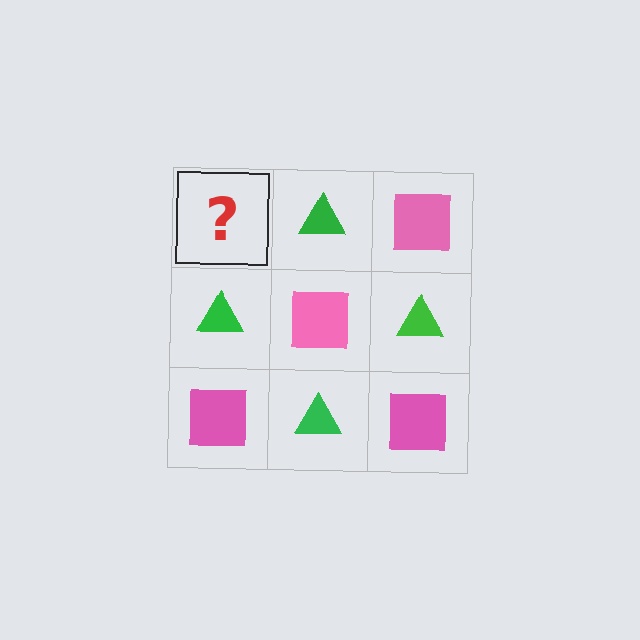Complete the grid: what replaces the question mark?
The question mark should be replaced with a pink square.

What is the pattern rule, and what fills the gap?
The rule is that it alternates pink square and green triangle in a checkerboard pattern. The gap should be filled with a pink square.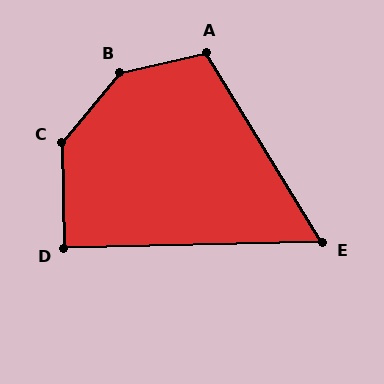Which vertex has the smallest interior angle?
E, at approximately 60 degrees.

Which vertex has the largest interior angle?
B, at approximately 142 degrees.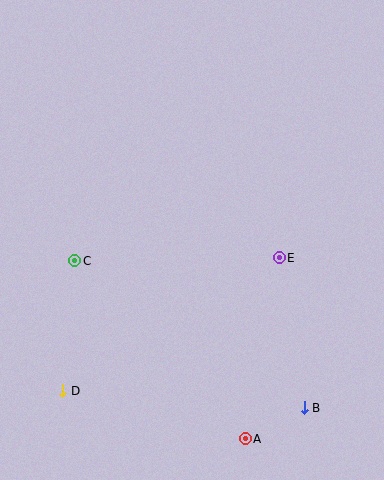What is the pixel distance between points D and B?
The distance between D and B is 242 pixels.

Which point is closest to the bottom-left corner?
Point D is closest to the bottom-left corner.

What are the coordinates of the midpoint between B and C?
The midpoint between B and C is at (189, 334).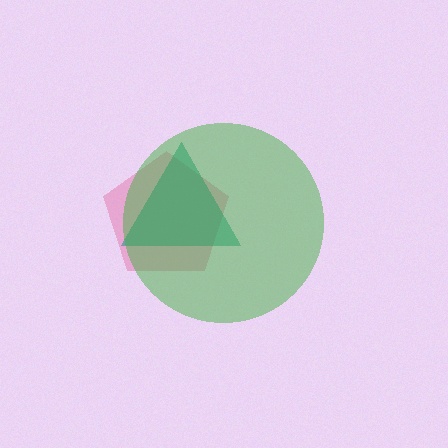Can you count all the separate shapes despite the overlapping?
Yes, there are 3 separate shapes.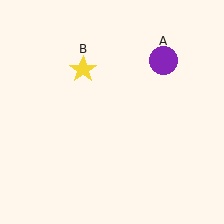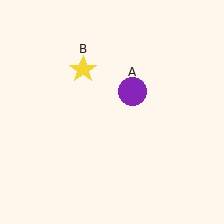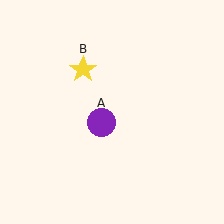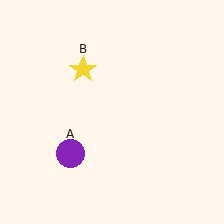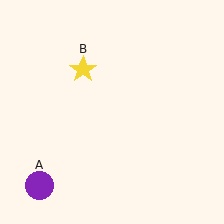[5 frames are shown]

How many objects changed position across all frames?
1 object changed position: purple circle (object A).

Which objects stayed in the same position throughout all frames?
Yellow star (object B) remained stationary.